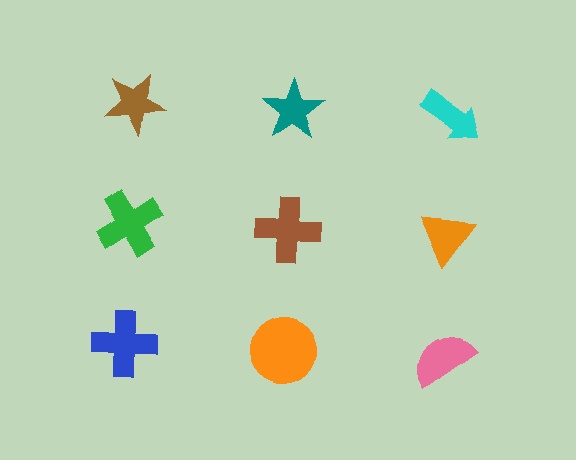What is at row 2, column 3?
An orange triangle.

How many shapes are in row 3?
3 shapes.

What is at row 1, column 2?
A teal star.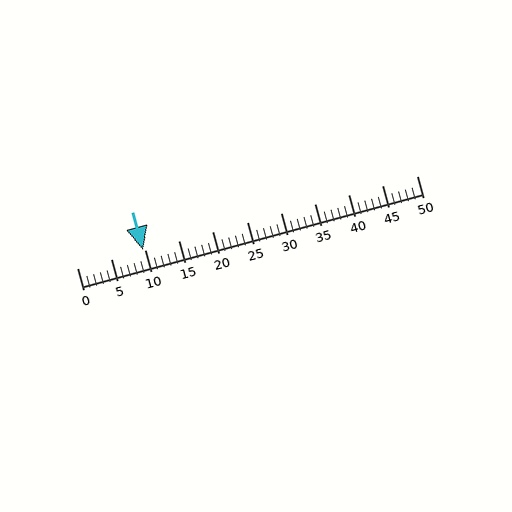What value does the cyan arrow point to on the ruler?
The cyan arrow points to approximately 10.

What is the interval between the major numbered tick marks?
The major tick marks are spaced 5 units apart.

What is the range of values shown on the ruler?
The ruler shows values from 0 to 50.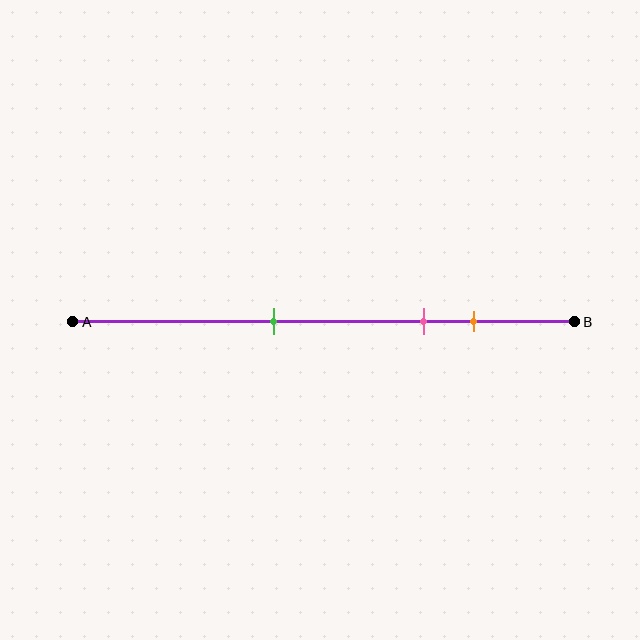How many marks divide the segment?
There are 3 marks dividing the segment.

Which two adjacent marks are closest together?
The pink and orange marks are the closest adjacent pair.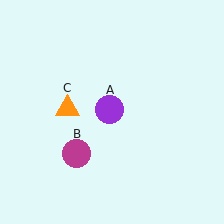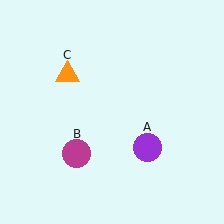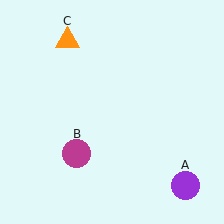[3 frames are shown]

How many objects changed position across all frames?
2 objects changed position: purple circle (object A), orange triangle (object C).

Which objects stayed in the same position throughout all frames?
Magenta circle (object B) remained stationary.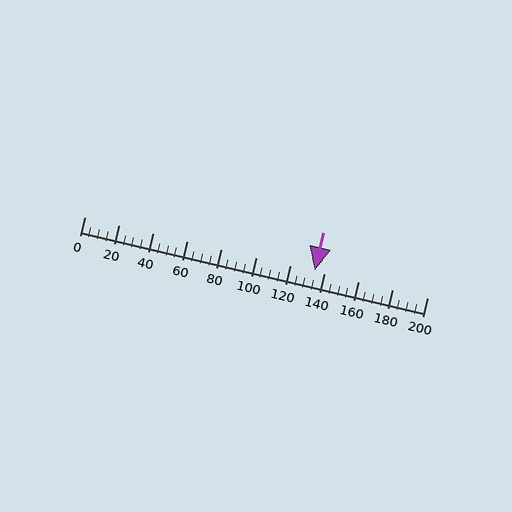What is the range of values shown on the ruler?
The ruler shows values from 0 to 200.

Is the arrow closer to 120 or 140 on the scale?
The arrow is closer to 140.